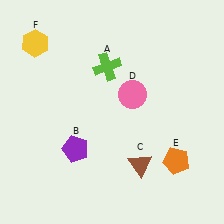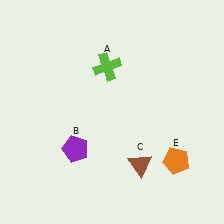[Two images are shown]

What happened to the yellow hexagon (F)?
The yellow hexagon (F) was removed in Image 2. It was in the top-left area of Image 1.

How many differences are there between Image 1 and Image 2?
There are 2 differences between the two images.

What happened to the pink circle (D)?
The pink circle (D) was removed in Image 2. It was in the top-right area of Image 1.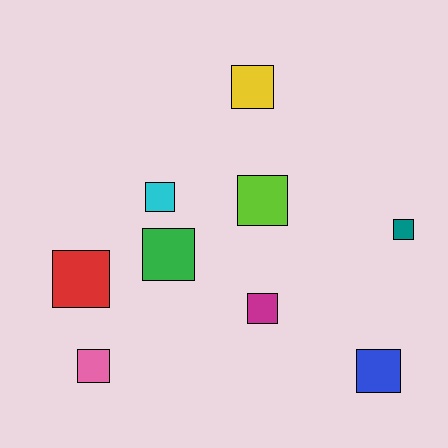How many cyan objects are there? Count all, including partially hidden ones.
There is 1 cyan object.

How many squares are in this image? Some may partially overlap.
There are 9 squares.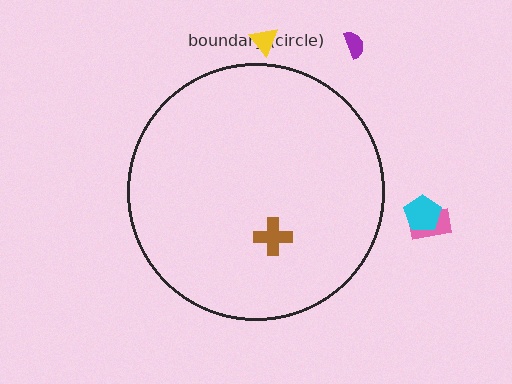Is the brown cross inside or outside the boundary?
Inside.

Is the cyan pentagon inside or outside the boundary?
Outside.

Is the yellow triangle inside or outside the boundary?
Outside.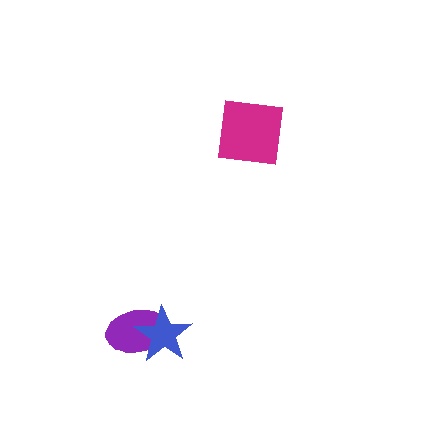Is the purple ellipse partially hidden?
Yes, it is partially covered by another shape.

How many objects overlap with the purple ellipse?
1 object overlaps with the purple ellipse.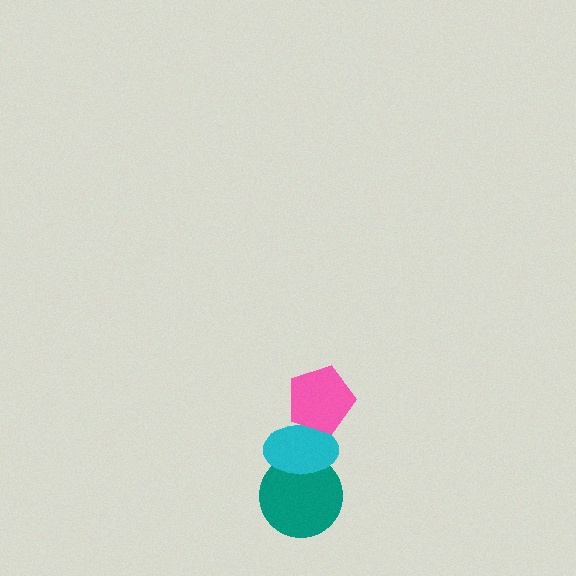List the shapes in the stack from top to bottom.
From top to bottom: the pink pentagon, the cyan ellipse, the teal circle.